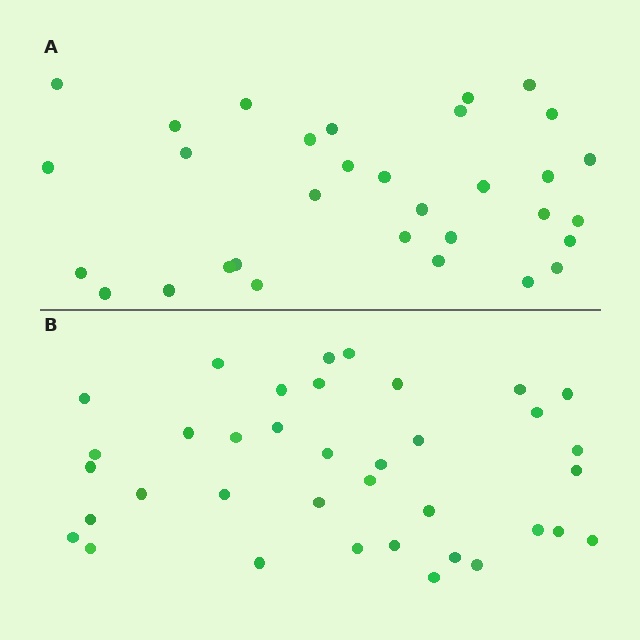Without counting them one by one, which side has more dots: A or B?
Region B (the bottom region) has more dots.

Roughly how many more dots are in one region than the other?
Region B has about 5 more dots than region A.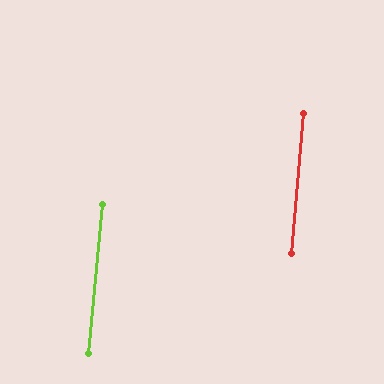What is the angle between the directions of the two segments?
Approximately 1 degree.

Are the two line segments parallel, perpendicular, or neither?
Parallel — their directions differ by only 0.7°.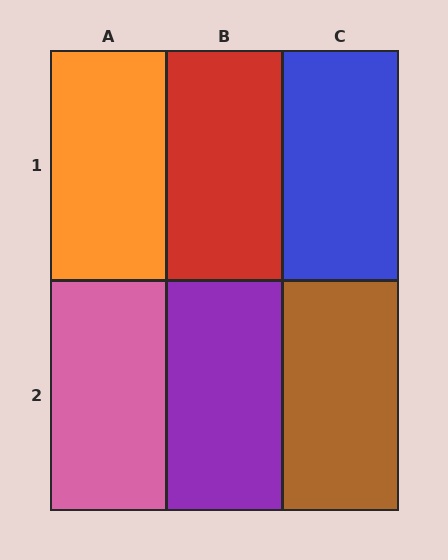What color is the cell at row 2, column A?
Pink.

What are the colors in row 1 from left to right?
Orange, red, blue.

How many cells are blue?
1 cell is blue.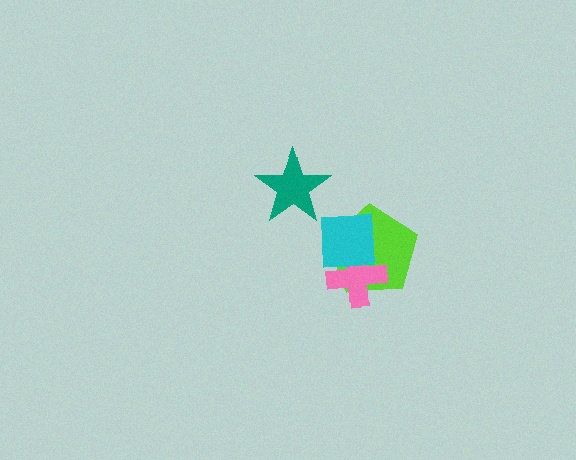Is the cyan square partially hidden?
No, no other shape covers it.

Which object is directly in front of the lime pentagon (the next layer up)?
The pink cross is directly in front of the lime pentagon.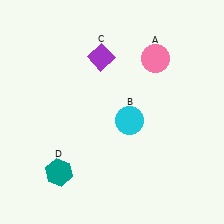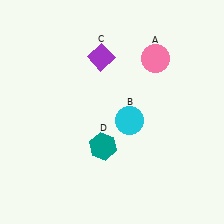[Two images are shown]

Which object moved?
The teal hexagon (D) moved right.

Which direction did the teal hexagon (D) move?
The teal hexagon (D) moved right.